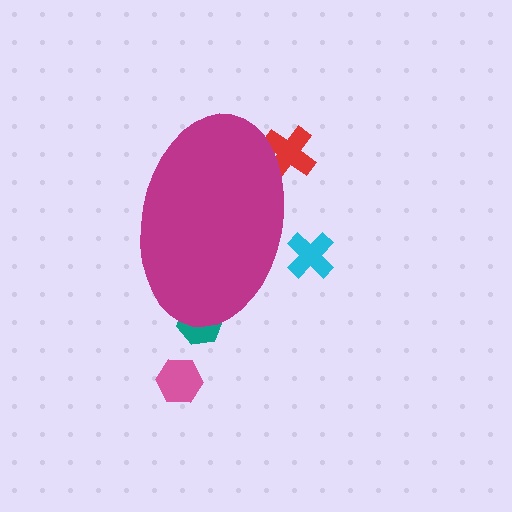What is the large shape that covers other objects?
A magenta ellipse.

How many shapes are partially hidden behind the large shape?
3 shapes are partially hidden.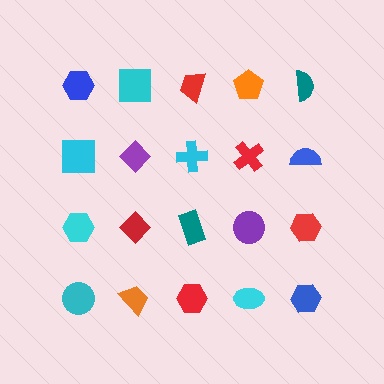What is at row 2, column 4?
A red cross.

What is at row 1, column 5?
A teal semicircle.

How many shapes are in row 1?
5 shapes.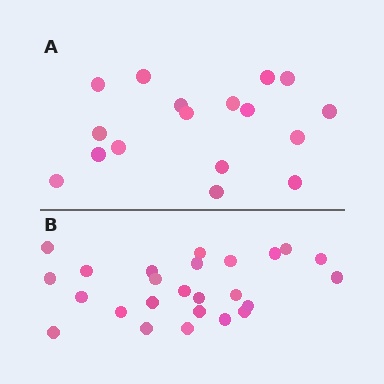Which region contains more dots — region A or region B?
Region B (the bottom region) has more dots.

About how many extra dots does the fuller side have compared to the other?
Region B has roughly 8 or so more dots than region A.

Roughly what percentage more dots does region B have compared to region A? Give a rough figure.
About 45% more.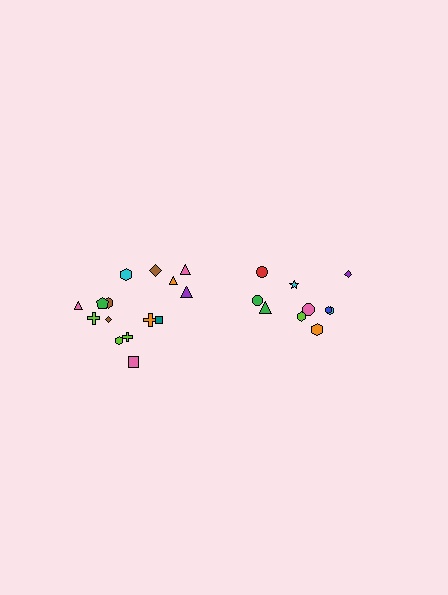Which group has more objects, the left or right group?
The left group.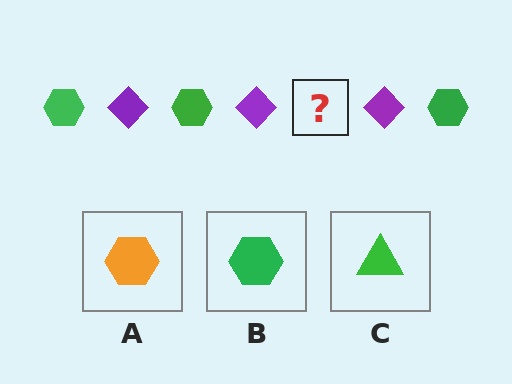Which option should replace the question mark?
Option B.